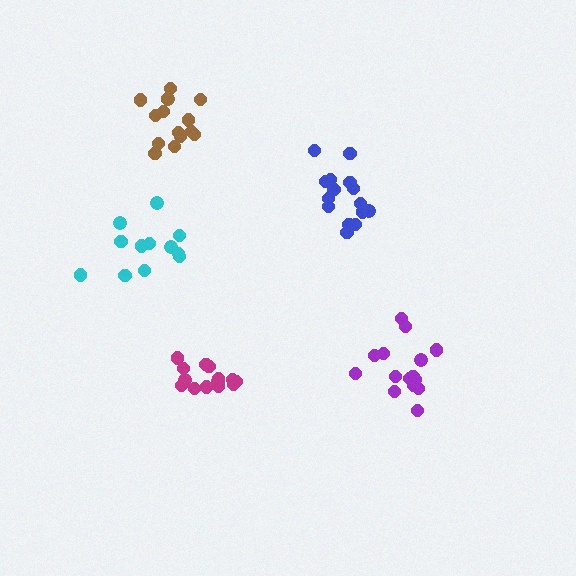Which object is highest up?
The brown cluster is topmost.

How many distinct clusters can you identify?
There are 5 distinct clusters.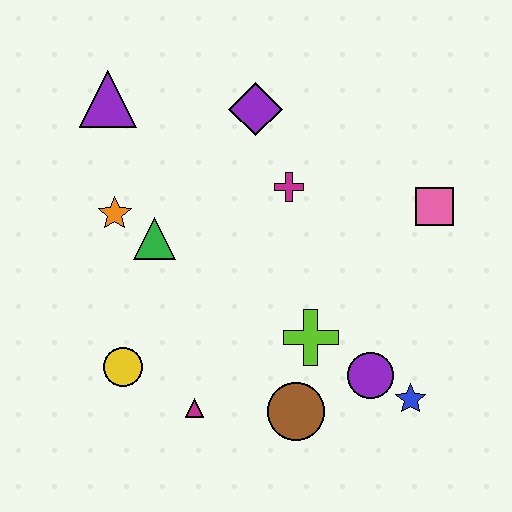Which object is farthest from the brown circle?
The purple triangle is farthest from the brown circle.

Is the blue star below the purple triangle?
Yes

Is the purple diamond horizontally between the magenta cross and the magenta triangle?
Yes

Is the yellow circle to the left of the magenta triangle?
Yes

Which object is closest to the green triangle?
The orange star is closest to the green triangle.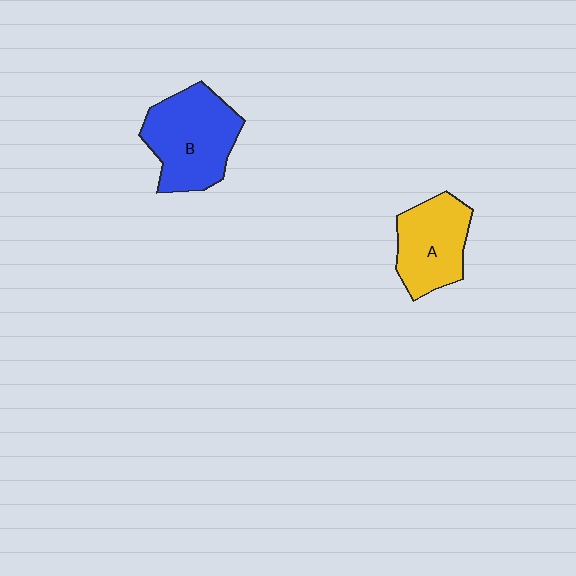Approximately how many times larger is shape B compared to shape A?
Approximately 1.3 times.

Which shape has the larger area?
Shape B (blue).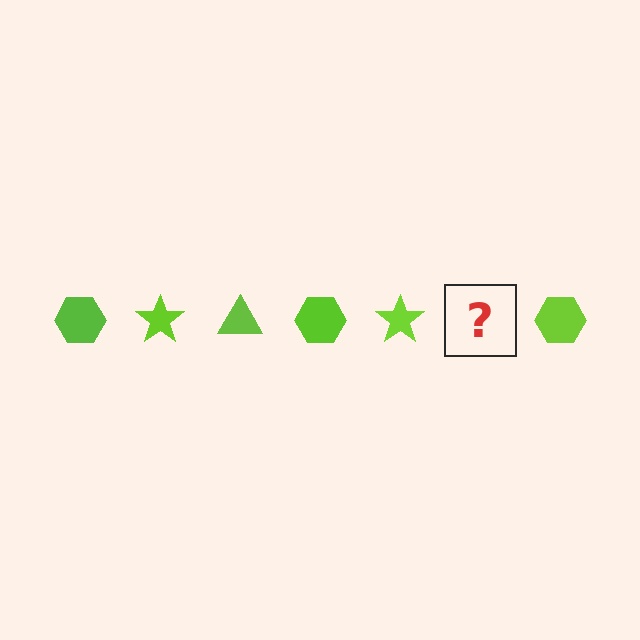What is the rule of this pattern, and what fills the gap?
The rule is that the pattern cycles through hexagon, star, triangle shapes in lime. The gap should be filled with a lime triangle.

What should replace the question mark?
The question mark should be replaced with a lime triangle.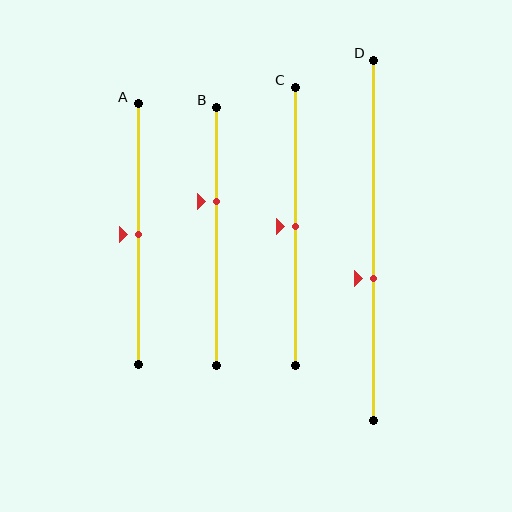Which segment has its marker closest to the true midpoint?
Segment A has its marker closest to the true midpoint.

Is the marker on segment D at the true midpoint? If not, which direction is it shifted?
No, the marker on segment D is shifted downward by about 11% of the segment length.